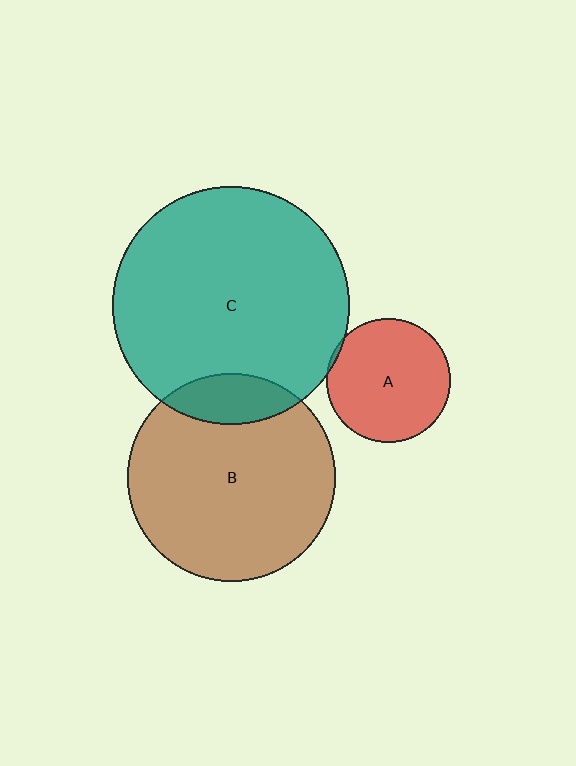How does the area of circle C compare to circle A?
Approximately 3.6 times.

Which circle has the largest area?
Circle C (teal).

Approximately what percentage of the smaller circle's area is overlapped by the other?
Approximately 15%.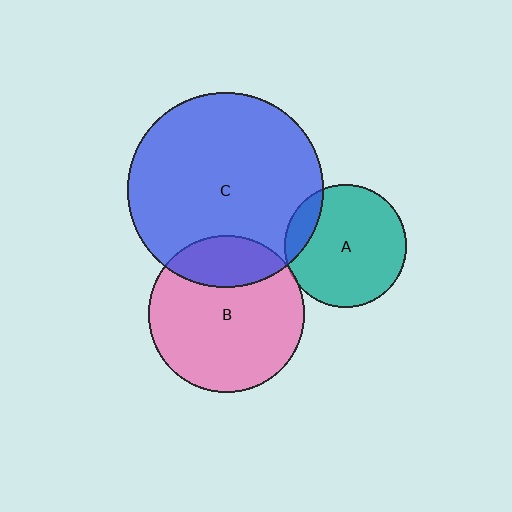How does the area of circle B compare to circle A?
Approximately 1.6 times.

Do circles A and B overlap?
Yes.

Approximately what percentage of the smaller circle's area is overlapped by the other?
Approximately 5%.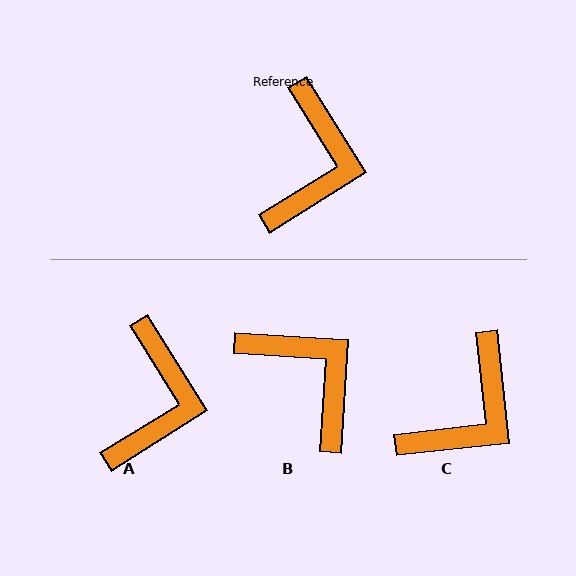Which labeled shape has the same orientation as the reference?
A.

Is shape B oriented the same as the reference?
No, it is off by about 55 degrees.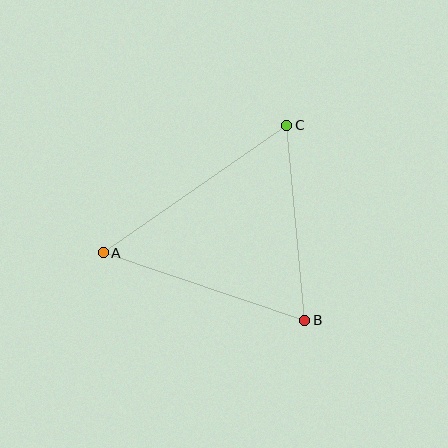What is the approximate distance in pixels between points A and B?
The distance between A and B is approximately 213 pixels.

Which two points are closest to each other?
Points B and C are closest to each other.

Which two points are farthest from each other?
Points A and C are farthest from each other.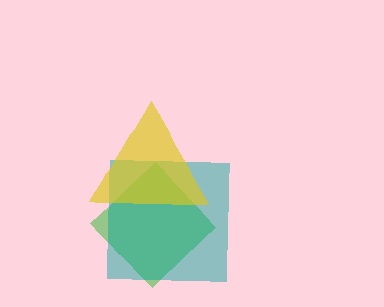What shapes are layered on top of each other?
The layered shapes are: a green diamond, a teal square, a yellow triangle.